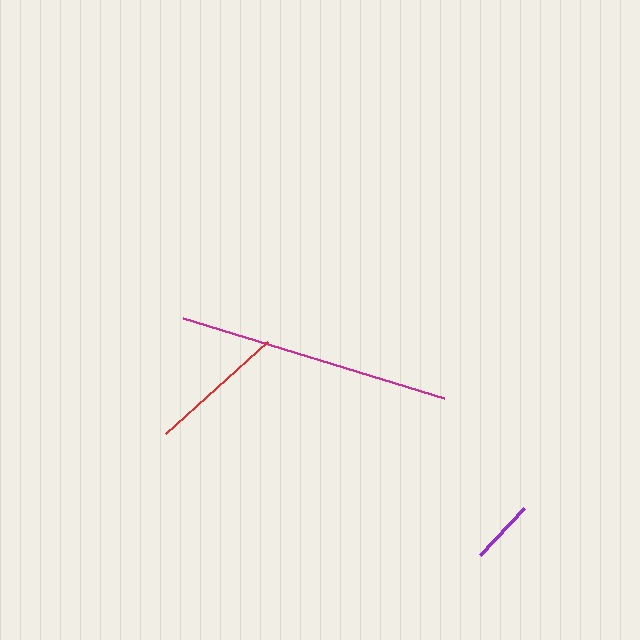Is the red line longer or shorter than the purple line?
The red line is longer than the purple line.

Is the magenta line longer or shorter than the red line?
The magenta line is longer than the red line.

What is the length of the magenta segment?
The magenta segment is approximately 273 pixels long.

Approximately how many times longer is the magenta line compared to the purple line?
The magenta line is approximately 4.3 times the length of the purple line.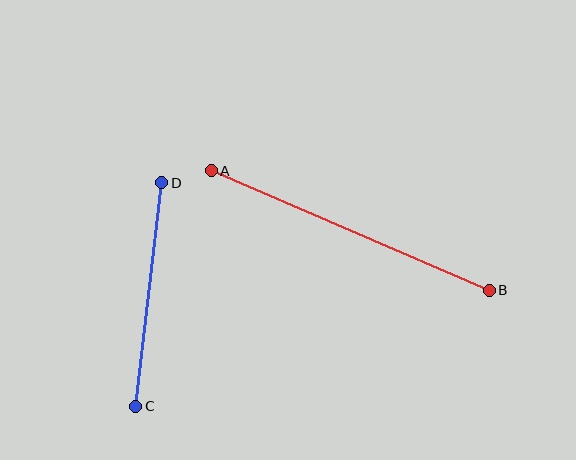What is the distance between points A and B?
The distance is approximately 303 pixels.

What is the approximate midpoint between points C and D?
The midpoint is at approximately (149, 294) pixels.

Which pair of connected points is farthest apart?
Points A and B are farthest apart.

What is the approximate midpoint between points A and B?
The midpoint is at approximately (350, 231) pixels.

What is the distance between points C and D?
The distance is approximately 225 pixels.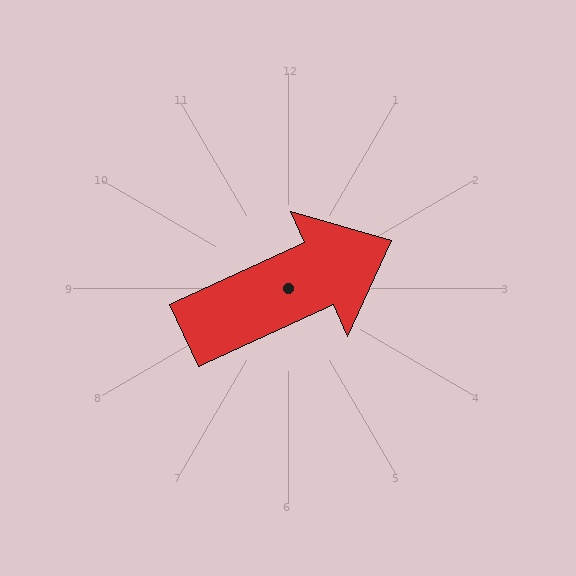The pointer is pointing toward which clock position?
Roughly 2 o'clock.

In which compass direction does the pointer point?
Northeast.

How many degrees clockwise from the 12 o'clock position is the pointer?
Approximately 65 degrees.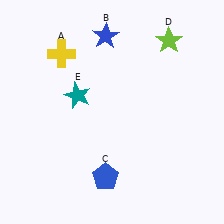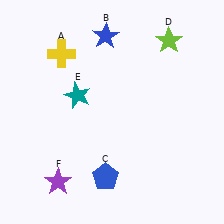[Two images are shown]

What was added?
A purple star (F) was added in Image 2.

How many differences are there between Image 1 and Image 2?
There is 1 difference between the two images.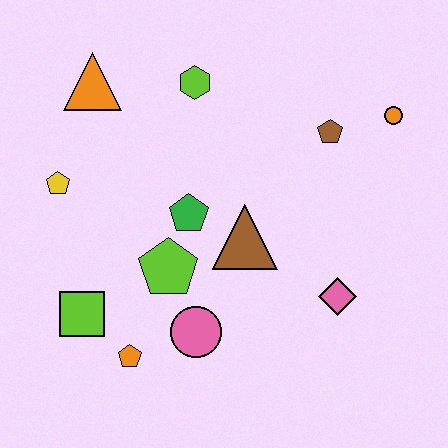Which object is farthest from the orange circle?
The lime square is farthest from the orange circle.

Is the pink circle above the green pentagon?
No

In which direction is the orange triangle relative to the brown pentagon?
The orange triangle is to the left of the brown pentagon.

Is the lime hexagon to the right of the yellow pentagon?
Yes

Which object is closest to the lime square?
The orange pentagon is closest to the lime square.